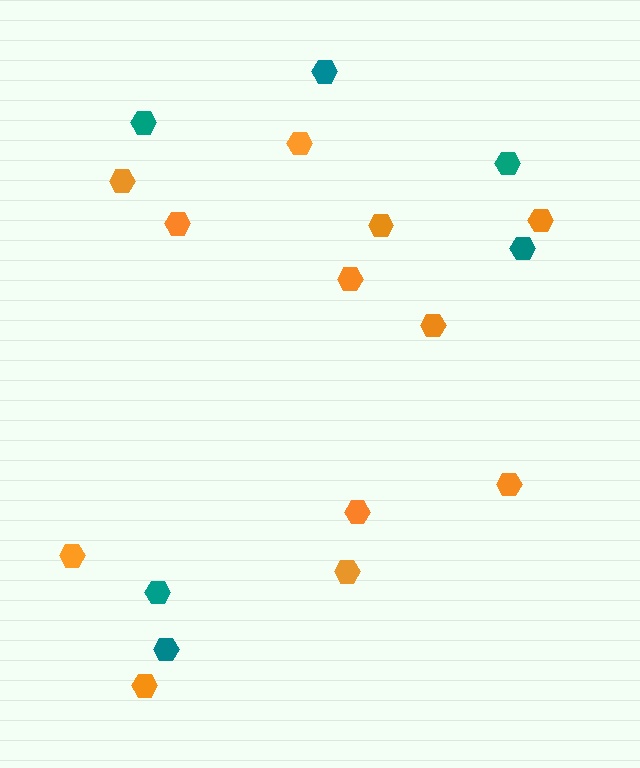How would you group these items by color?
There are 2 groups: one group of teal hexagons (6) and one group of orange hexagons (12).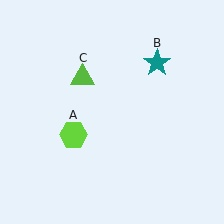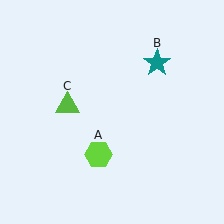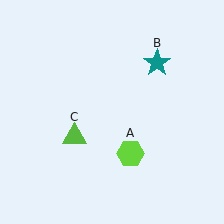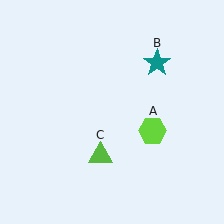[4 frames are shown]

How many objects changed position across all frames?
2 objects changed position: lime hexagon (object A), lime triangle (object C).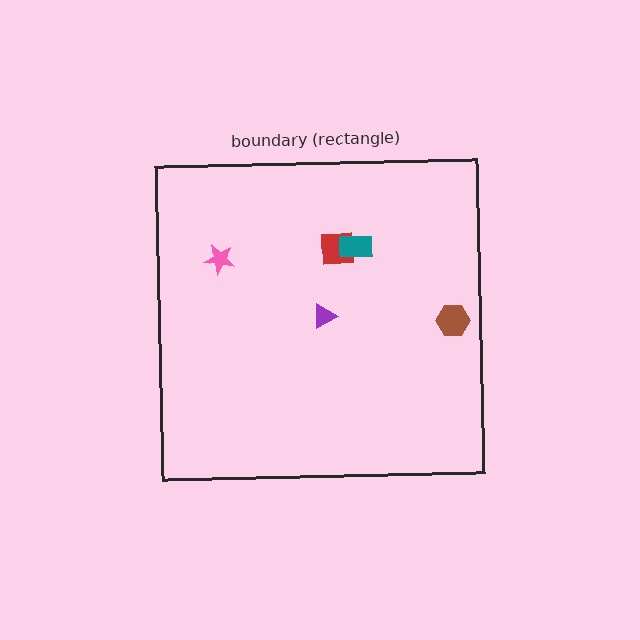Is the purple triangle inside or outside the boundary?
Inside.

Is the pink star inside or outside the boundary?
Inside.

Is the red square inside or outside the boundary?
Inside.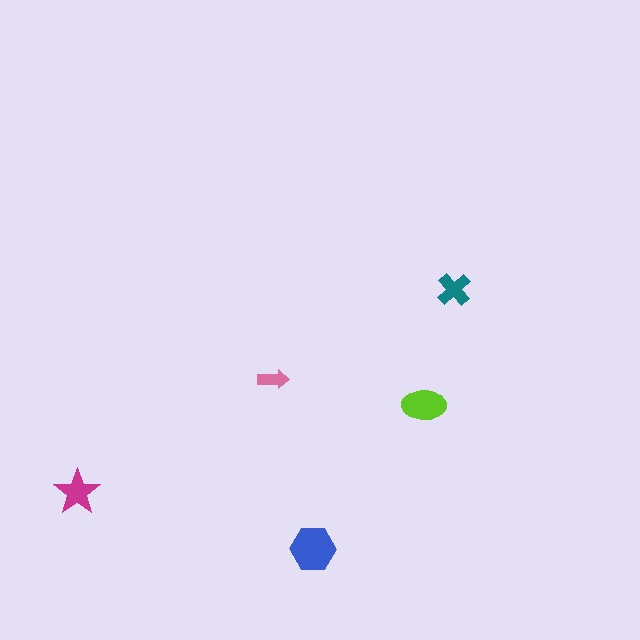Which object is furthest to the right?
The teal cross is rightmost.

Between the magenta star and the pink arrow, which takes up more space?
The magenta star.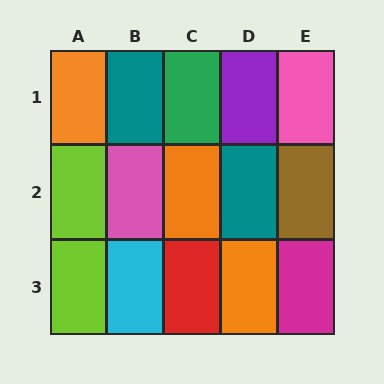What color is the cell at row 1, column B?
Teal.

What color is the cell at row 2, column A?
Lime.